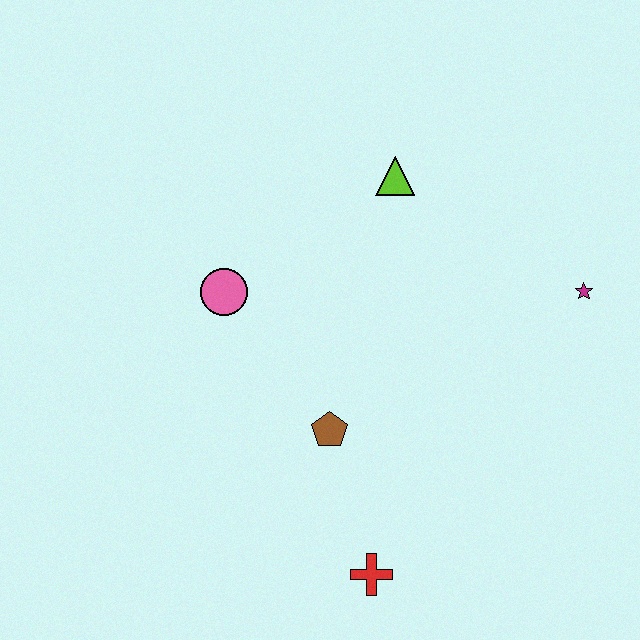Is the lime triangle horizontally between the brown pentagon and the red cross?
No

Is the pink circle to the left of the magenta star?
Yes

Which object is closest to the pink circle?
The brown pentagon is closest to the pink circle.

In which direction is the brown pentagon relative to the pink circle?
The brown pentagon is below the pink circle.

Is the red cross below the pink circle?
Yes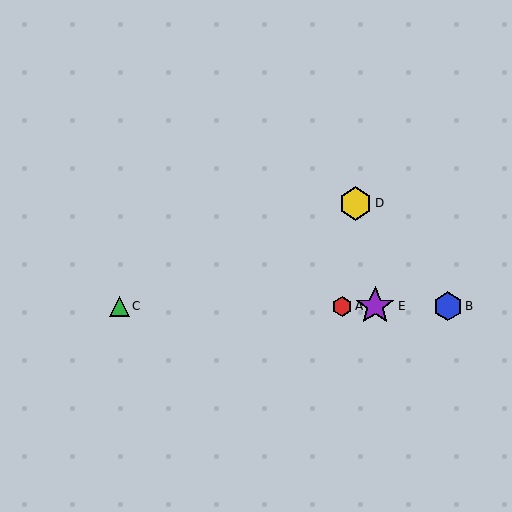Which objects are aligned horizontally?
Objects A, B, C, E are aligned horizontally.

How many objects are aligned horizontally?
4 objects (A, B, C, E) are aligned horizontally.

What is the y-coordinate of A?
Object A is at y≈306.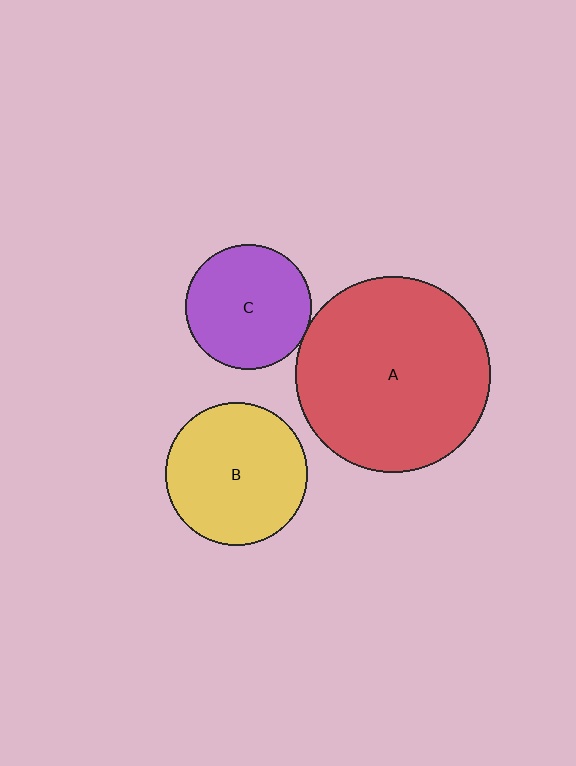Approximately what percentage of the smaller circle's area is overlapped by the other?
Approximately 5%.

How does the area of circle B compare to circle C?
Approximately 1.3 times.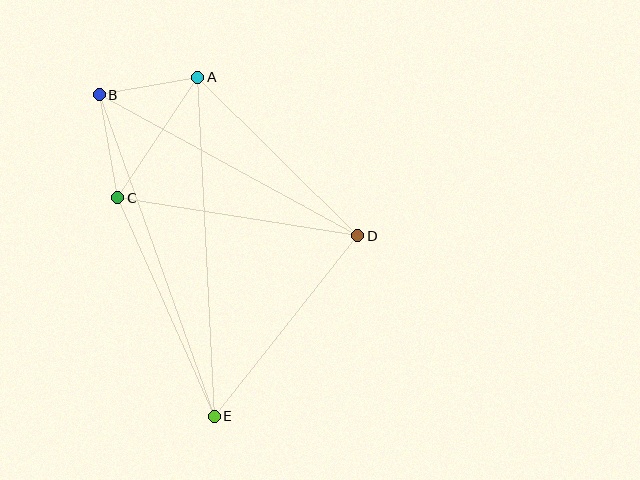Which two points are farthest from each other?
Points B and E are farthest from each other.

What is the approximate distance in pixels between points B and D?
The distance between B and D is approximately 295 pixels.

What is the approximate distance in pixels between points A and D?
The distance between A and D is approximately 226 pixels.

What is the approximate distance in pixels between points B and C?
The distance between B and C is approximately 105 pixels.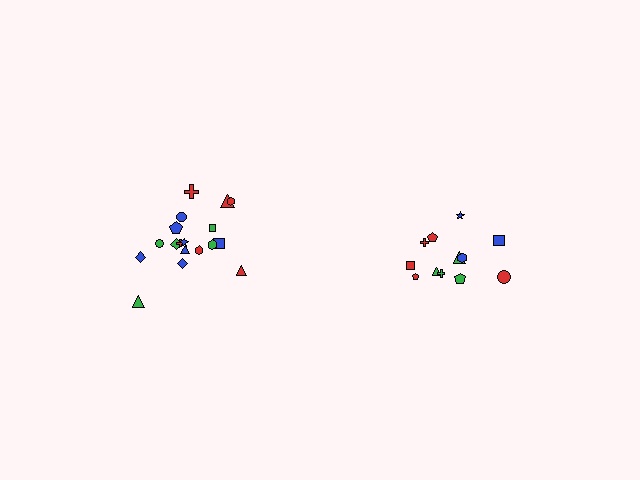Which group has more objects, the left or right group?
The left group.